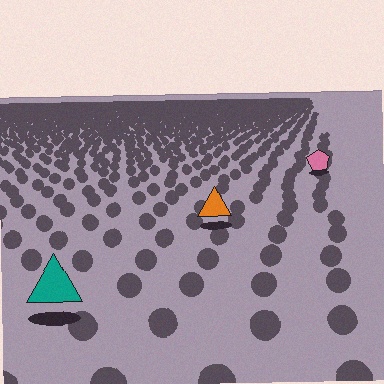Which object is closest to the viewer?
The teal triangle is closest. The texture marks near it are larger and more spread out.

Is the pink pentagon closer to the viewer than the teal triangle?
No. The teal triangle is closer — you can tell from the texture gradient: the ground texture is coarser near it.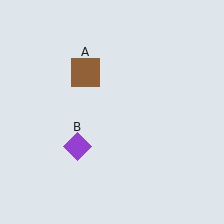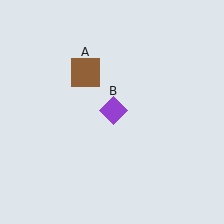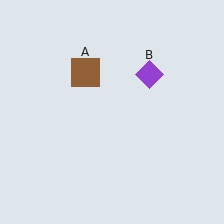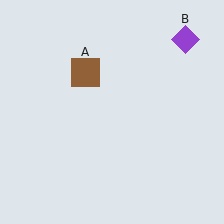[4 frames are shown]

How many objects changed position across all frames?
1 object changed position: purple diamond (object B).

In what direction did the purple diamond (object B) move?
The purple diamond (object B) moved up and to the right.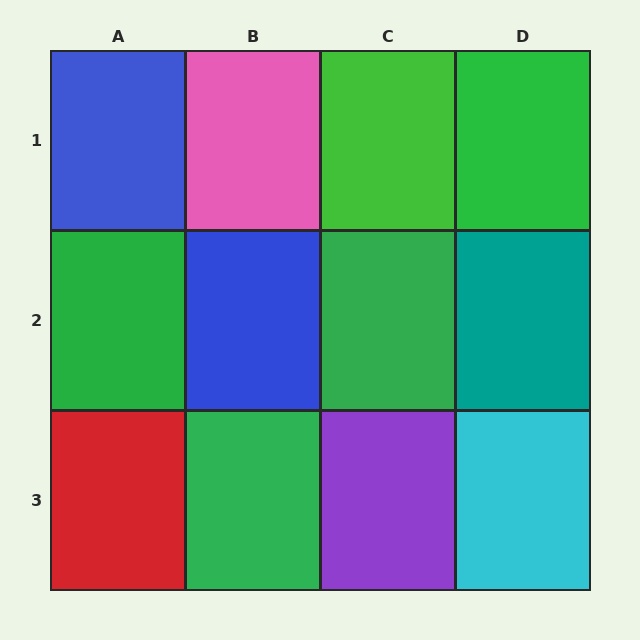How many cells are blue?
2 cells are blue.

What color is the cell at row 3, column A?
Red.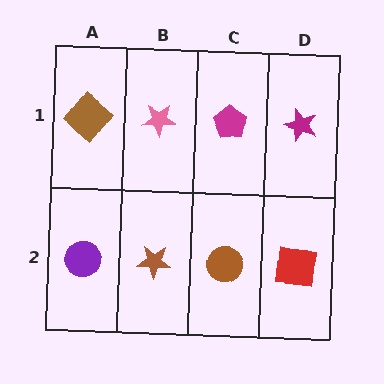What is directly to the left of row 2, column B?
A purple circle.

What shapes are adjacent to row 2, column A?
A brown diamond (row 1, column A), a brown star (row 2, column B).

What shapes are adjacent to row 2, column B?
A pink star (row 1, column B), a purple circle (row 2, column A), a brown circle (row 2, column C).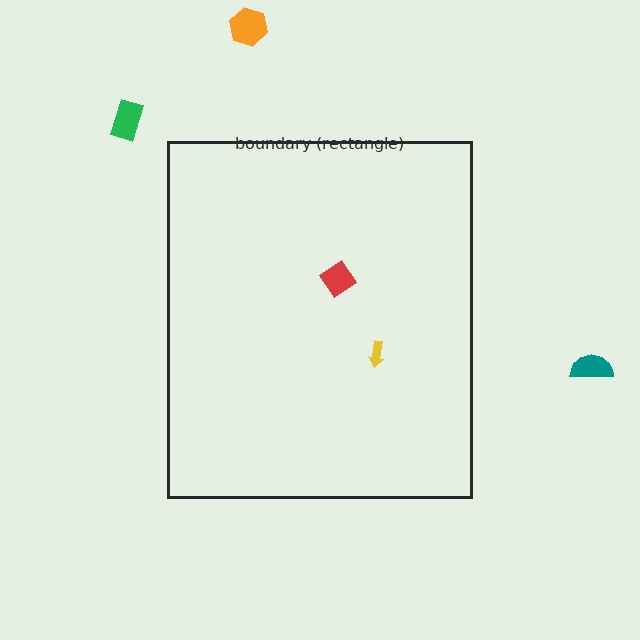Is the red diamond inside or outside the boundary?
Inside.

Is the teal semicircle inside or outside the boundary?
Outside.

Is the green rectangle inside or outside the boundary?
Outside.